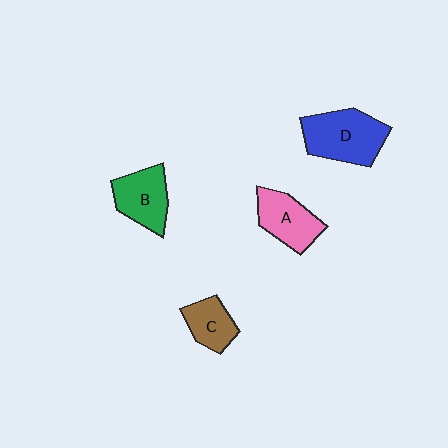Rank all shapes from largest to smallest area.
From largest to smallest: D (blue), A (pink), B (green), C (brown).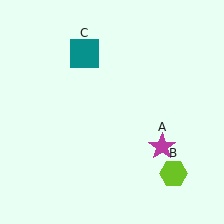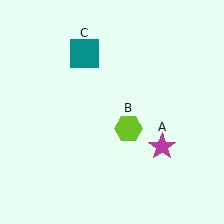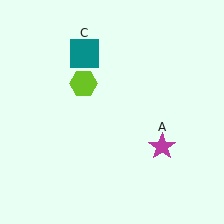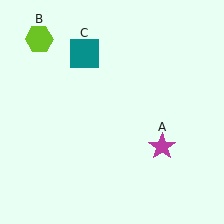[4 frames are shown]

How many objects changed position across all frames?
1 object changed position: lime hexagon (object B).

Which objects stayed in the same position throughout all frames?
Magenta star (object A) and teal square (object C) remained stationary.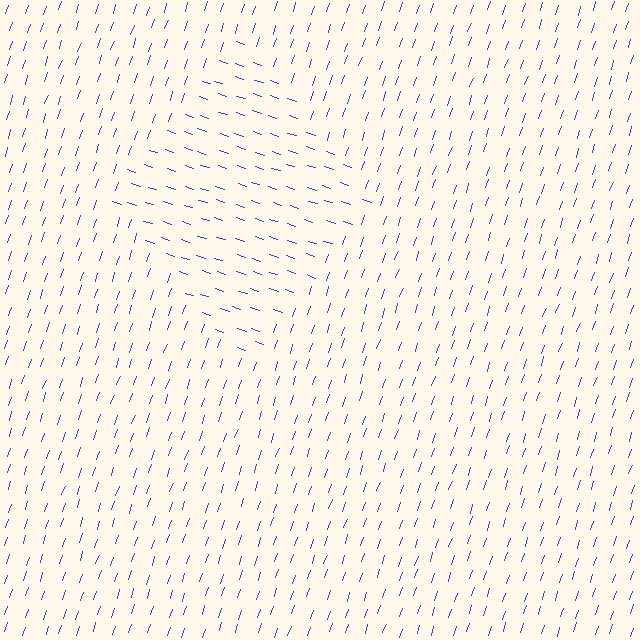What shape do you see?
I see a diamond.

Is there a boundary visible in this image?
Yes, there is a texture boundary formed by a change in line orientation.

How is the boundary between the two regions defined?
The boundary is defined purely by a change in line orientation (approximately 90 degrees difference). All lines are the same color and thickness.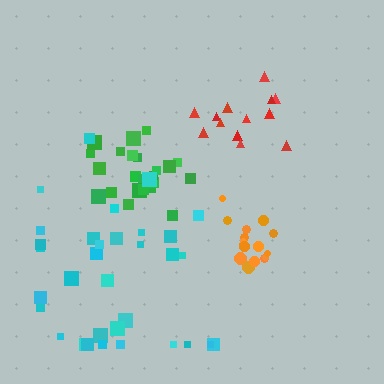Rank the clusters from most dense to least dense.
green, orange, red, cyan.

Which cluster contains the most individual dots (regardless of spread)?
Cyan (33).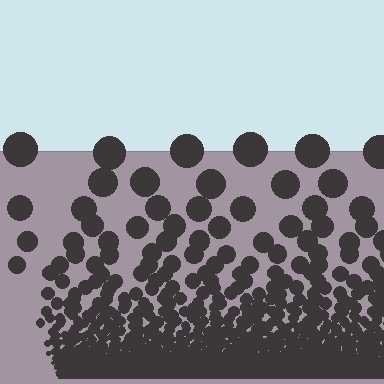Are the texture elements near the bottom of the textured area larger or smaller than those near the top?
Smaller. The gradient is inverted — elements near the bottom are smaller and denser.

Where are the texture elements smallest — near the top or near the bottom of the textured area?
Near the bottom.